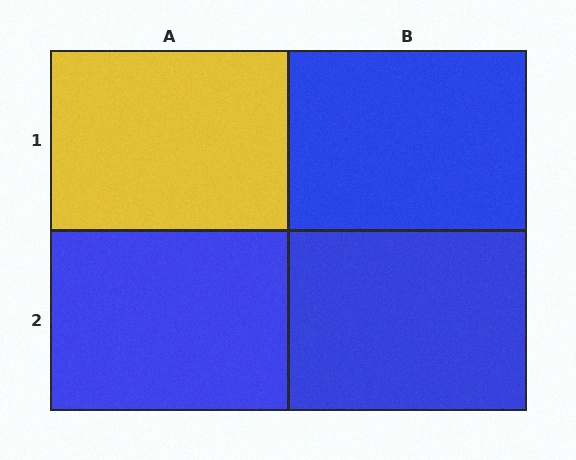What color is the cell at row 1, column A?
Yellow.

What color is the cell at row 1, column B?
Blue.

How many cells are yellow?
1 cell is yellow.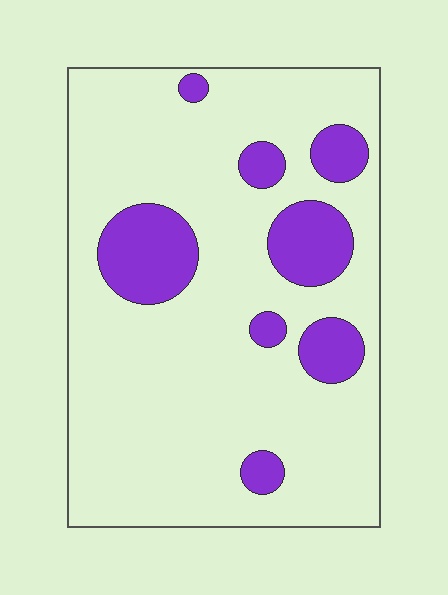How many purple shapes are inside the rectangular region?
8.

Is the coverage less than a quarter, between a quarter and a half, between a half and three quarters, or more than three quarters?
Less than a quarter.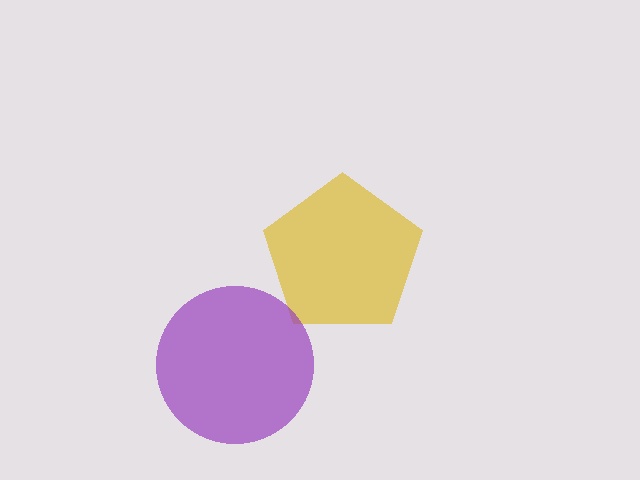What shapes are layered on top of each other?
The layered shapes are: a yellow pentagon, a purple circle.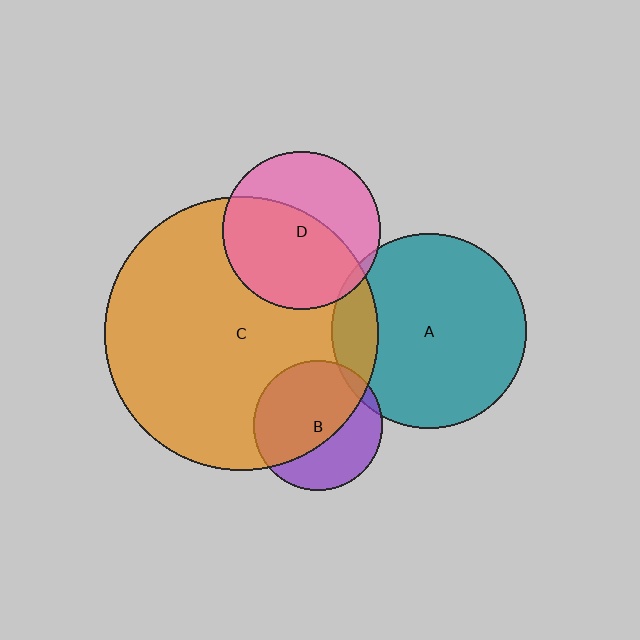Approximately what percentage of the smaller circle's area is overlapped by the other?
Approximately 5%.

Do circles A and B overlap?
Yes.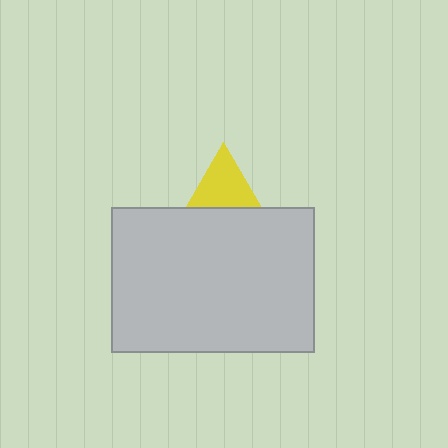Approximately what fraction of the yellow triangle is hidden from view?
Roughly 67% of the yellow triangle is hidden behind the light gray rectangle.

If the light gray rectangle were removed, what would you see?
You would see the complete yellow triangle.